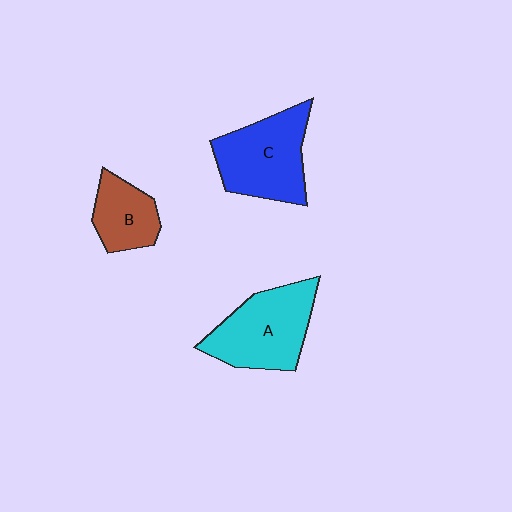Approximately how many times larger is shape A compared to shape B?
Approximately 1.7 times.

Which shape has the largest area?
Shape A (cyan).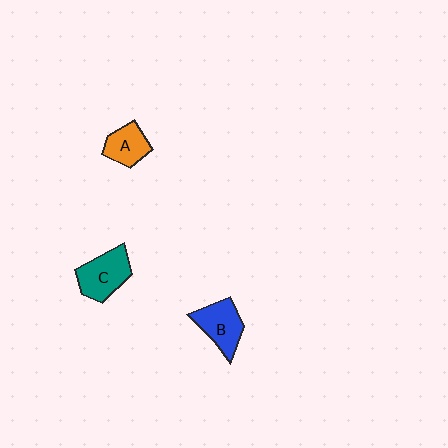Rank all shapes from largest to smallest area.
From largest to smallest: C (teal), B (blue), A (orange).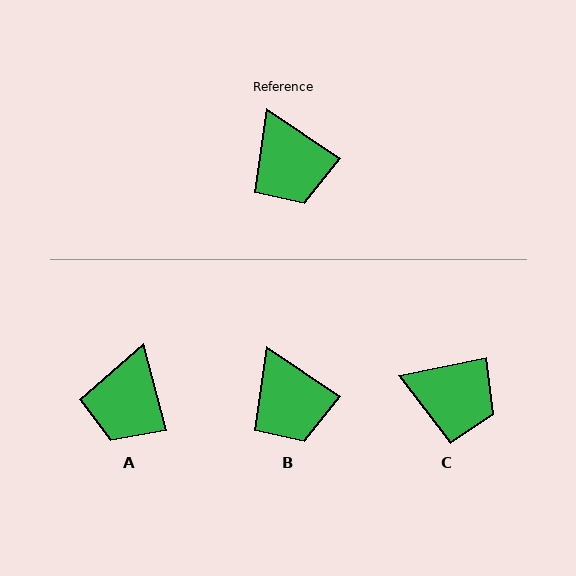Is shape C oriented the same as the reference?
No, it is off by about 46 degrees.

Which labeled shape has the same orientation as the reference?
B.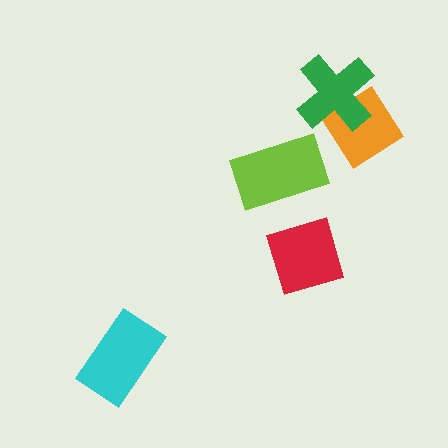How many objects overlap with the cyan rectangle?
0 objects overlap with the cyan rectangle.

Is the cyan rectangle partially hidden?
No, no other shape covers it.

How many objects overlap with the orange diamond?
1 object overlaps with the orange diamond.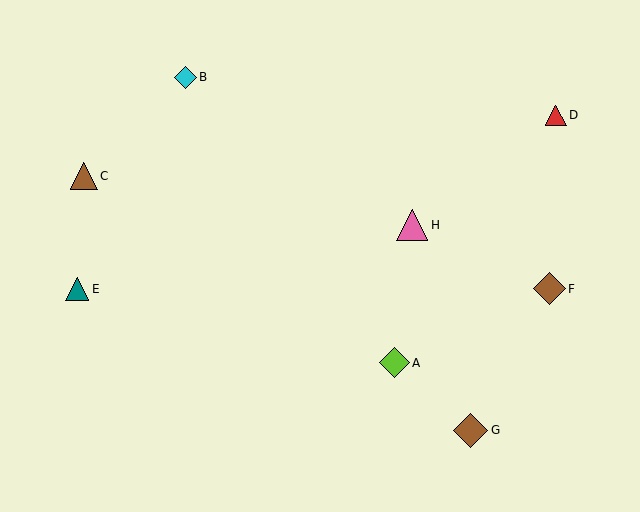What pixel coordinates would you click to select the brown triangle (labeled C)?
Click at (84, 176) to select the brown triangle C.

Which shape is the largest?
The brown diamond (labeled G) is the largest.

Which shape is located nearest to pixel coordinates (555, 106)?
The red triangle (labeled D) at (556, 115) is nearest to that location.